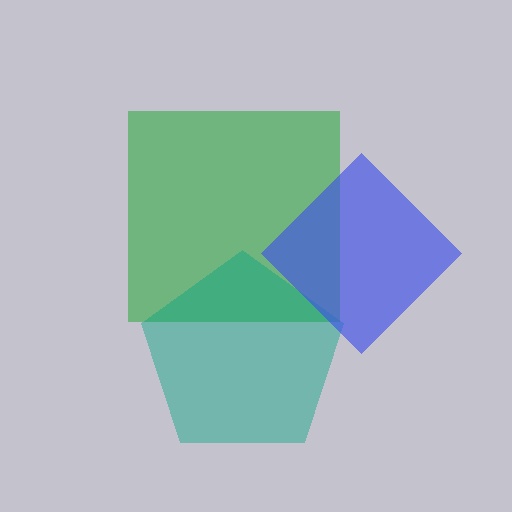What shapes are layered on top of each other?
The layered shapes are: a green square, a teal pentagon, a blue diamond.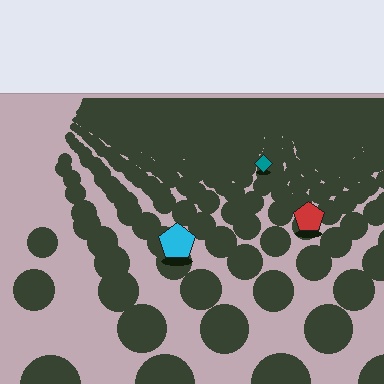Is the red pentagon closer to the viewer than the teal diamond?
Yes. The red pentagon is closer — you can tell from the texture gradient: the ground texture is coarser near it.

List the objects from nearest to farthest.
From nearest to farthest: the cyan pentagon, the red pentagon, the teal diamond.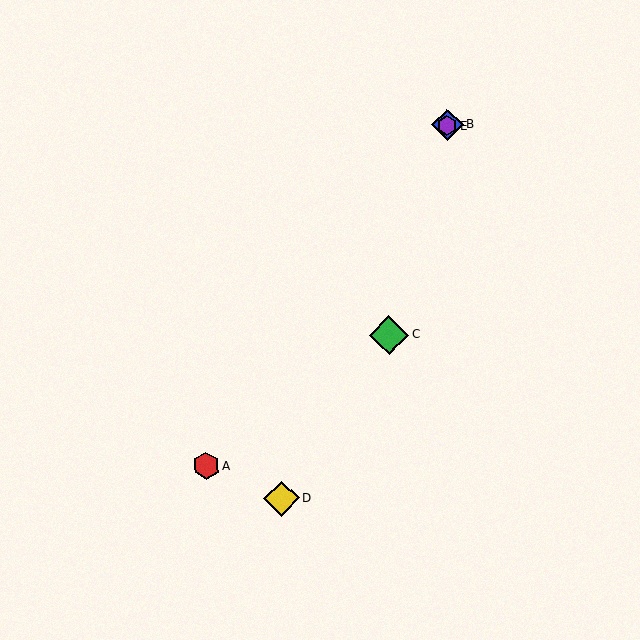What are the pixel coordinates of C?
Object C is at (389, 335).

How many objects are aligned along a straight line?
3 objects (B, D, E) are aligned along a straight line.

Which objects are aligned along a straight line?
Objects B, D, E are aligned along a straight line.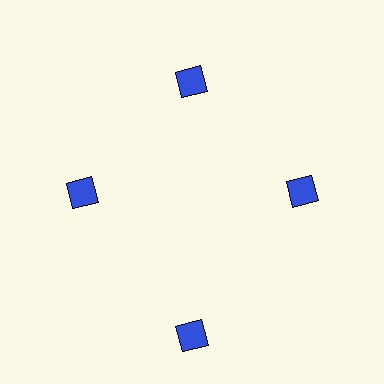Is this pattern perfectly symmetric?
No. The 4 blue squares are arranged in a ring, but one element near the 6 o'clock position is pushed outward from the center, breaking the 4-fold rotational symmetry.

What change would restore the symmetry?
The symmetry would be restored by moving it inward, back onto the ring so that all 4 squares sit at equal angles and equal distance from the center.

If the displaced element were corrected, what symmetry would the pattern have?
It would have 4-fold rotational symmetry — the pattern would map onto itself every 90 degrees.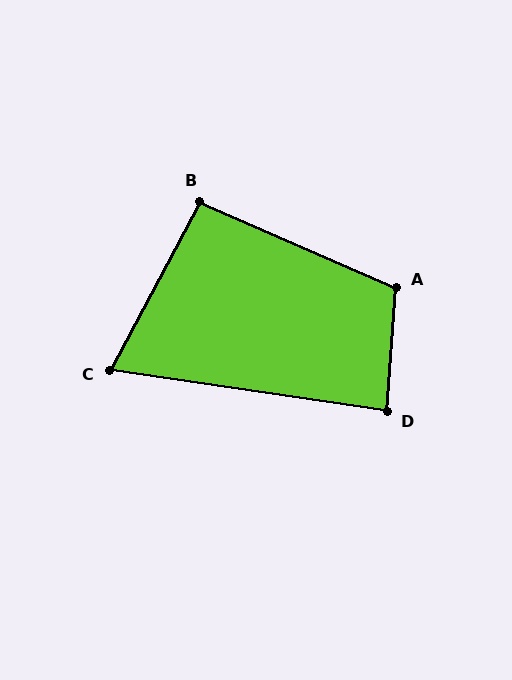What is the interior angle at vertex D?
Approximately 86 degrees (approximately right).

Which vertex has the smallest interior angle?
C, at approximately 70 degrees.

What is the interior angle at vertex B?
Approximately 94 degrees (approximately right).